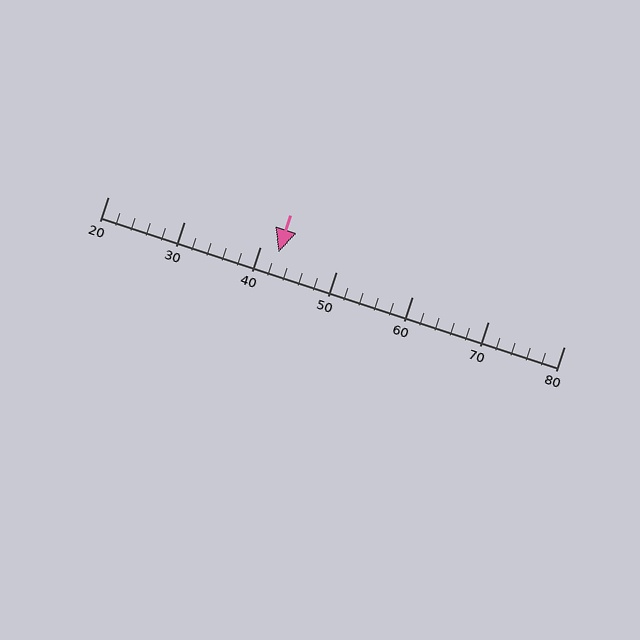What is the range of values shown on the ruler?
The ruler shows values from 20 to 80.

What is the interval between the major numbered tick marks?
The major tick marks are spaced 10 units apart.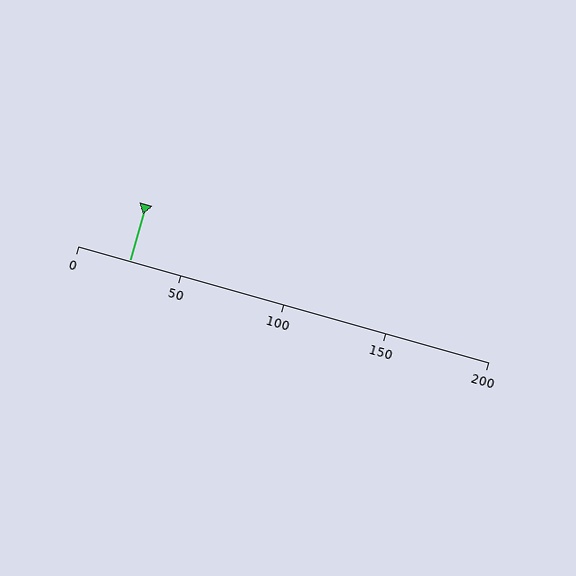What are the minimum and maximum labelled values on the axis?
The axis runs from 0 to 200.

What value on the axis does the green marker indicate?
The marker indicates approximately 25.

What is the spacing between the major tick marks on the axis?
The major ticks are spaced 50 apart.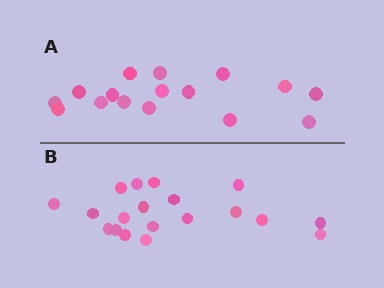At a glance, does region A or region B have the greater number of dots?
Region B (the bottom region) has more dots.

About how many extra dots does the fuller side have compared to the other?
Region B has just a few more — roughly 2 or 3 more dots than region A.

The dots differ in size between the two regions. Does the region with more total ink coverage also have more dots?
No. Region A has more total ink coverage because its dots are larger, but region B actually contains more individual dots. Total area can be misleading — the number of items is what matters here.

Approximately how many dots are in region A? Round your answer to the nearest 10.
About 20 dots. (The exact count is 16, which rounds to 20.)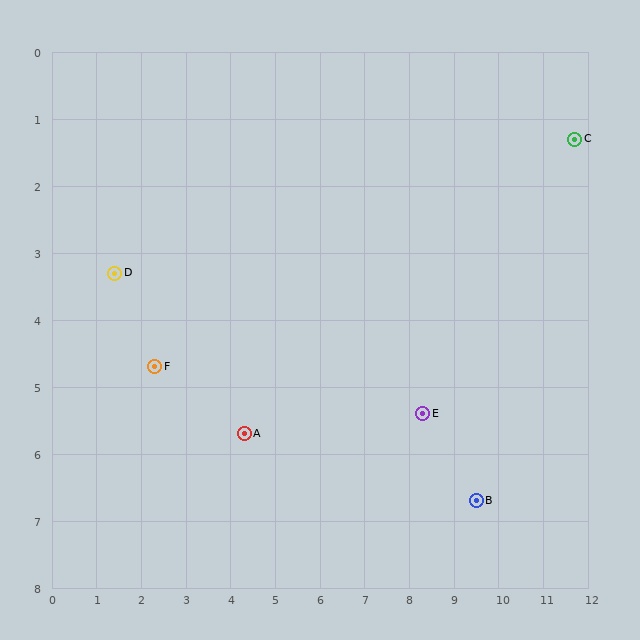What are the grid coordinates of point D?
Point D is at approximately (1.4, 3.3).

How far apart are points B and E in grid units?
Points B and E are about 1.8 grid units apart.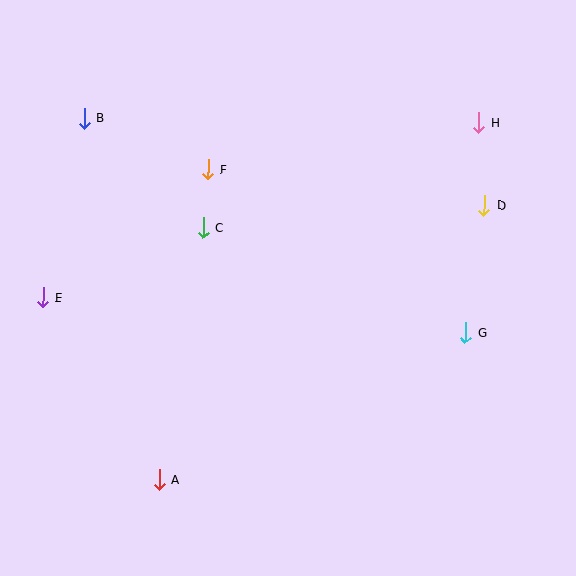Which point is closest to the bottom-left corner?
Point A is closest to the bottom-left corner.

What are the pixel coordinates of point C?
Point C is at (203, 228).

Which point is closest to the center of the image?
Point C at (203, 228) is closest to the center.